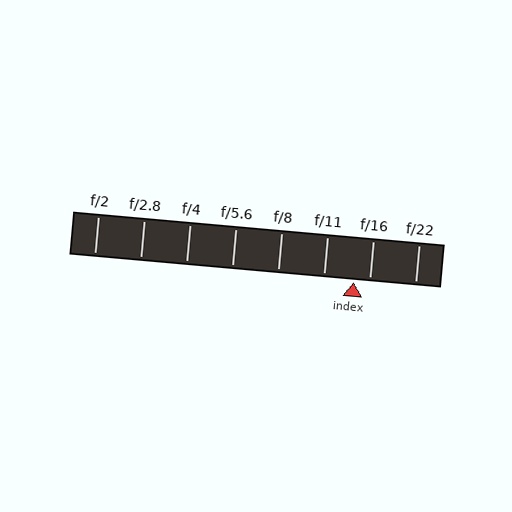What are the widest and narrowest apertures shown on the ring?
The widest aperture shown is f/2 and the narrowest is f/22.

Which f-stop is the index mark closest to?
The index mark is closest to f/16.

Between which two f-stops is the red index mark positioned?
The index mark is between f/11 and f/16.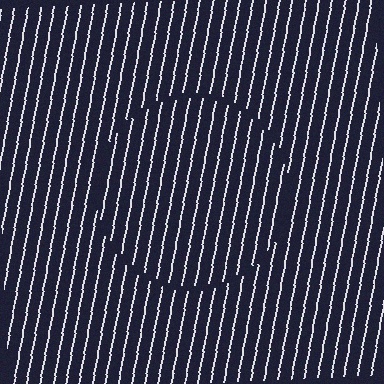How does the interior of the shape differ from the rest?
The interior of the shape contains the same grating, shifted by half a period — the contour is defined by the phase discontinuity where line-ends from the inner and outer gratings abut.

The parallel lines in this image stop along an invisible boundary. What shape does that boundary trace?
An illusory circle. The interior of the shape contains the same grating, shifted by half a period — the contour is defined by the phase discontinuity where line-ends from the inner and outer gratings abut.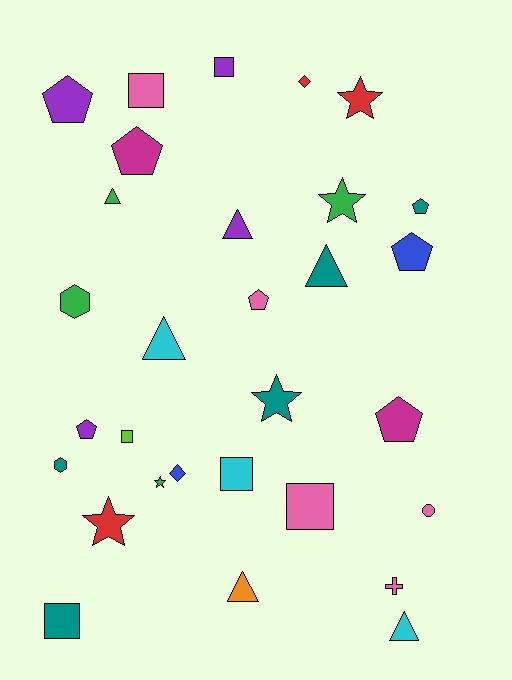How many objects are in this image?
There are 30 objects.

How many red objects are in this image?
There are 3 red objects.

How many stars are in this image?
There are 5 stars.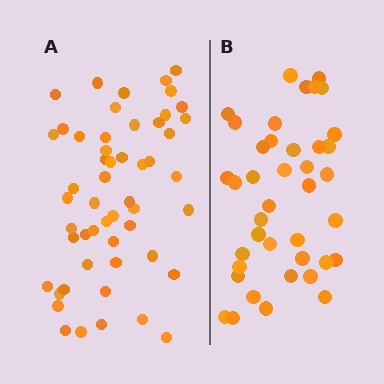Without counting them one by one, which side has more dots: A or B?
Region A (the left region) has more dots.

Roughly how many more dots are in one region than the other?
Region A has approximately 15 more dots than region B.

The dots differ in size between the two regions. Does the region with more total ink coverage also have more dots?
No. Region B has more total ink coverage because its dots are larger, but region A actually contains more individual dots. Total area can be misleading — the number of items is what matters here.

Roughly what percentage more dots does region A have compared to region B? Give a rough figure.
About 30% more.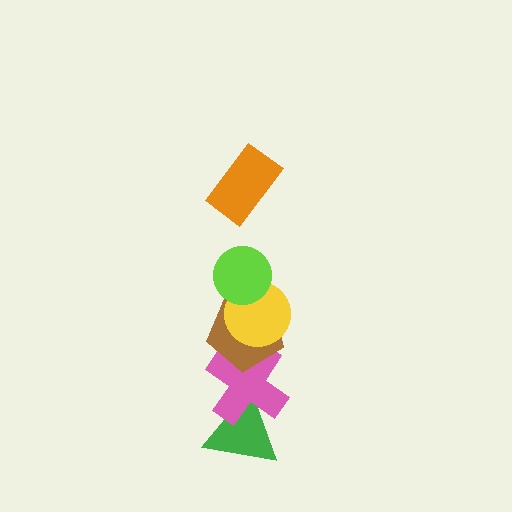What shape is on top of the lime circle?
The orange rectangle is on top of the lime circle.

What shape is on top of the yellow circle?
The lime circle is on top of the yellow circle.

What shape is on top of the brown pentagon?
The yellow circle is on top of the brown pentagon.